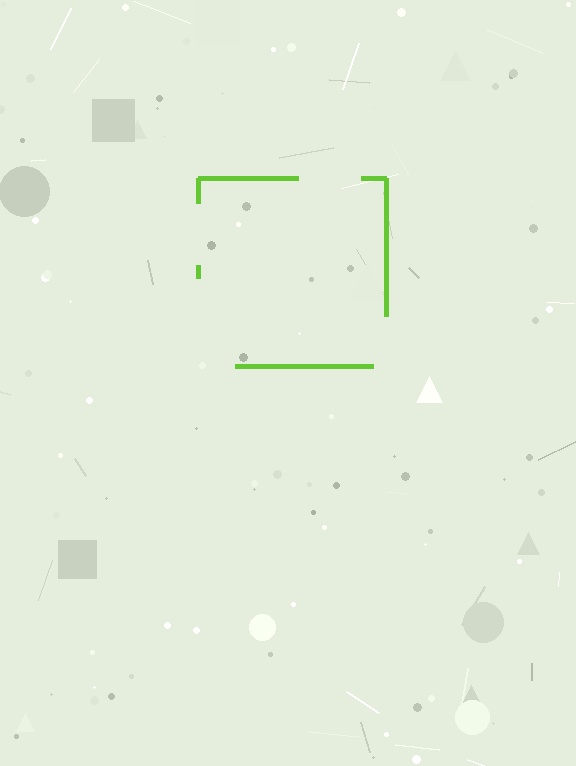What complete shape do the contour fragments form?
The contour fragments form a square.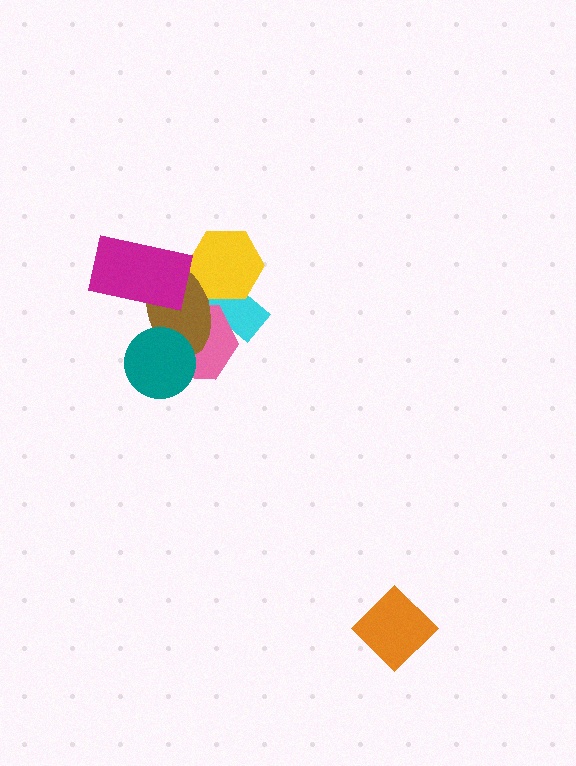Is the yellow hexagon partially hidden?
Yes, it is partially covered by another shape.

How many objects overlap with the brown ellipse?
5 objects overlap with the brown ellipse.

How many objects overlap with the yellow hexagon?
2 objects overlap with the yellow hexagon.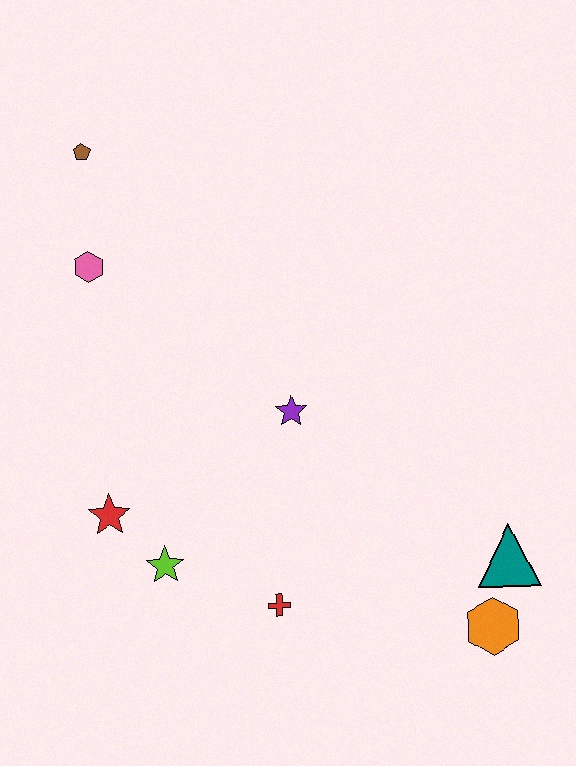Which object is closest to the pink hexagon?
The brown pentagon is closest to the pink hexagon.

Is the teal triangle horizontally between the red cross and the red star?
No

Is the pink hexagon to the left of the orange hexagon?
Yes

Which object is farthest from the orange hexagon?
The brown pentagon is farthest from the orange hexagon.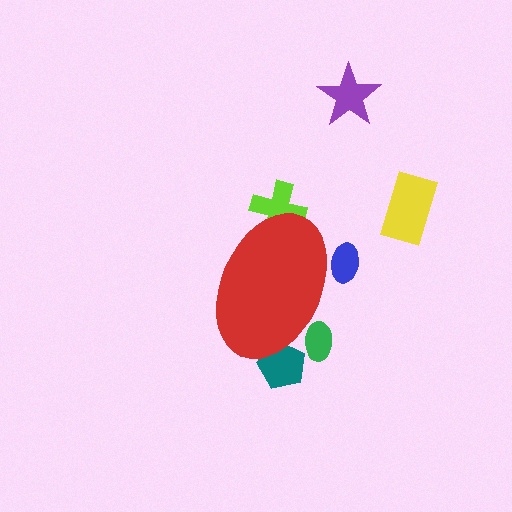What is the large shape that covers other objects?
A red ellipse.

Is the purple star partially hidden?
No, the purple star is fully visible.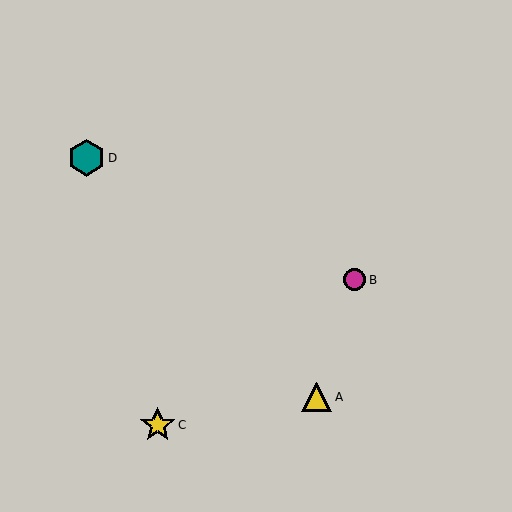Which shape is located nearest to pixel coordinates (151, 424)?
The yellow star (labeled C) at (158, 425) is nearest to that location.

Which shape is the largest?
The teal hexagon (labeled D) is the largest.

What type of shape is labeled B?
Shape B is a magenta circle.